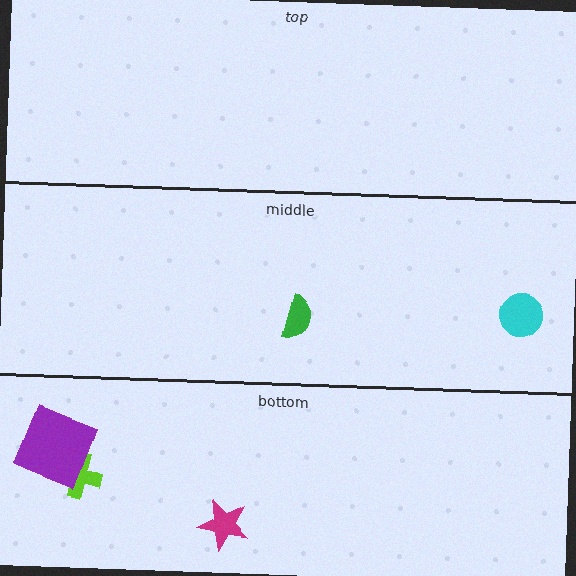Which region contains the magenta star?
The bottom region.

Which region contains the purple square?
The bottom region.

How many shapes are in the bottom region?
3.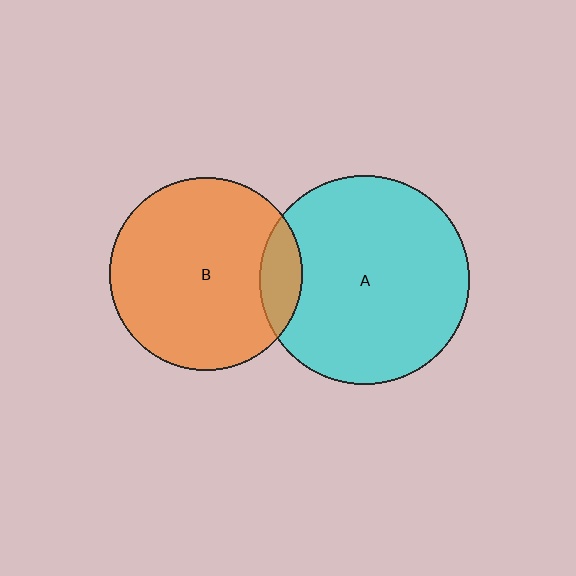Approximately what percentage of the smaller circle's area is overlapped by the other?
Approximately 10%.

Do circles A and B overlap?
Yes.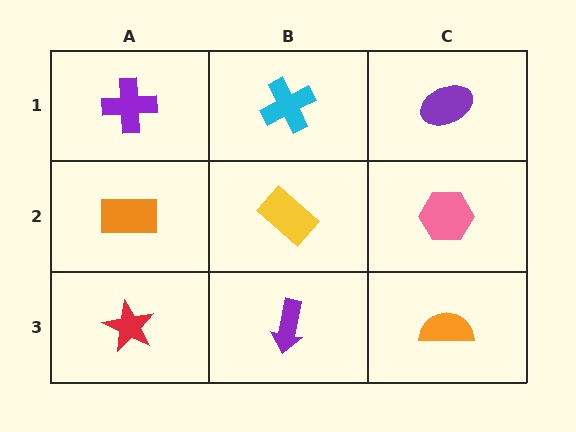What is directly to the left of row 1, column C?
A cyan cross.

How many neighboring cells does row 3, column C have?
2.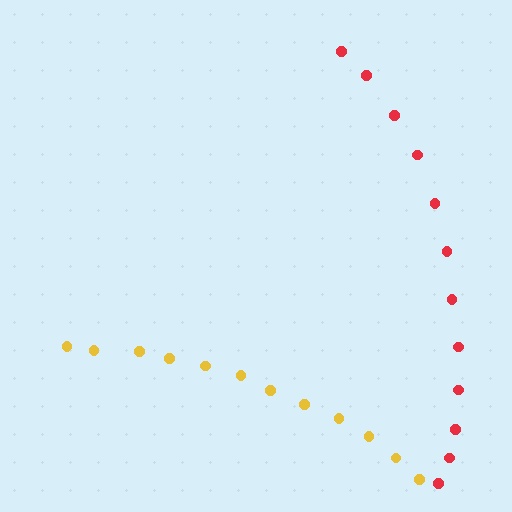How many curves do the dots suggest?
There are 2 distinct paths.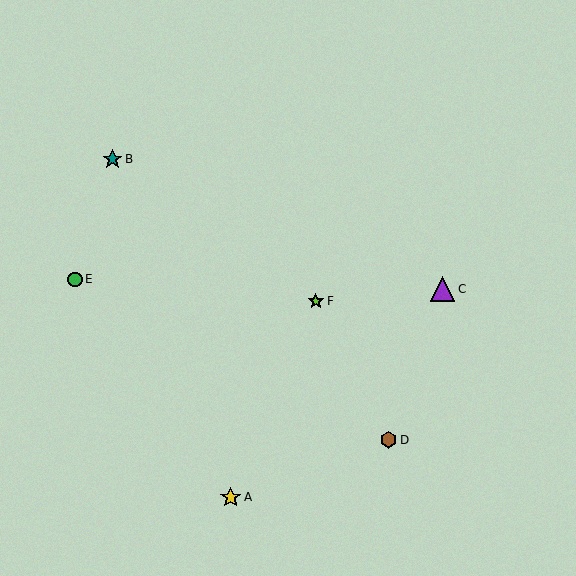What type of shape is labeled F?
Shape F is a lime star.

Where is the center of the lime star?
The center of the lime star is at (316, 301).